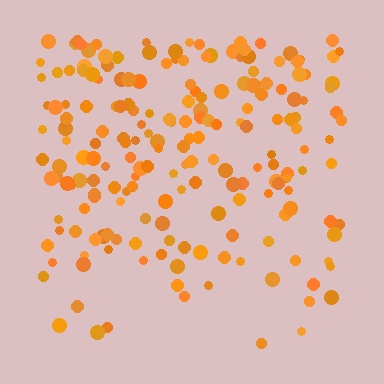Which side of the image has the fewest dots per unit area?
The bottom.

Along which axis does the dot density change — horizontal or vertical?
Vertical.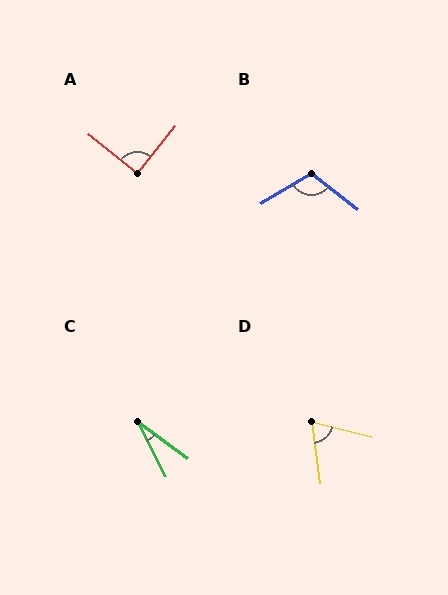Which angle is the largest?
B, at approximately 112 degrees.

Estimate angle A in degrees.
Approximately 90 degrees.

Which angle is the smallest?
C, at approximately 27 degrees.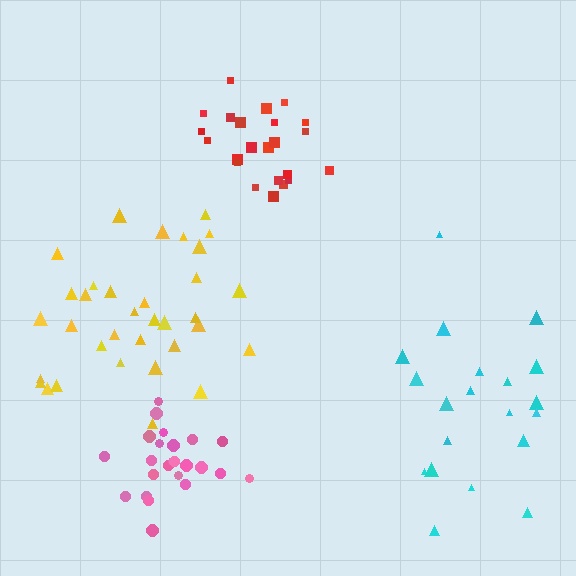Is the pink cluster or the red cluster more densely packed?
Pink.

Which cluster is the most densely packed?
Pink.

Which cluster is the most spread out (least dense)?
Cyan.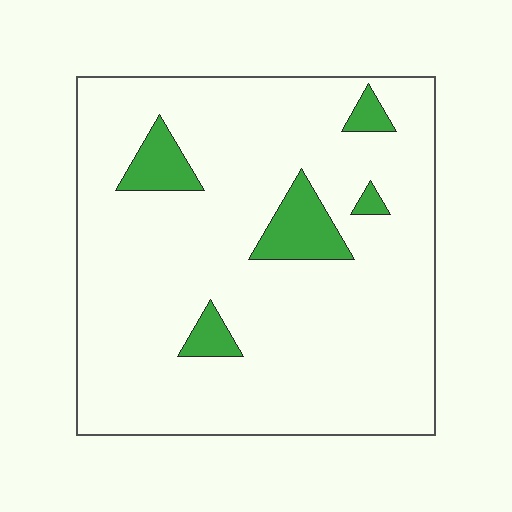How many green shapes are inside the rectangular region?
5.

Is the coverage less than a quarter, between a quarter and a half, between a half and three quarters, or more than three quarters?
Less than a quarter.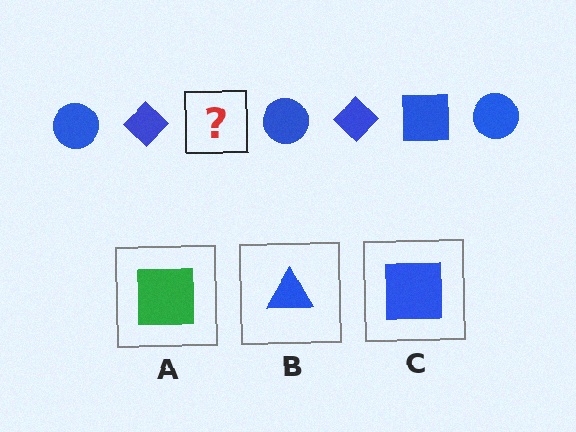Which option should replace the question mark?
Option C.